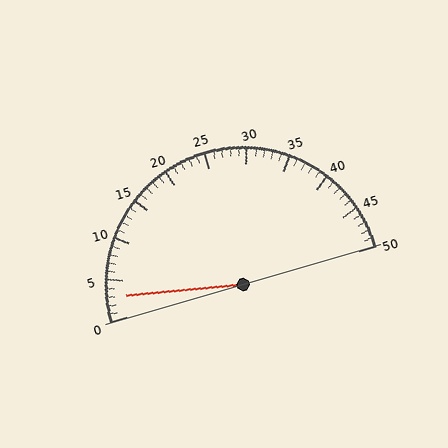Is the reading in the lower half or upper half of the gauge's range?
The reading is in the lower half of the range (0 to 50).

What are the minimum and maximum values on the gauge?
The gauge ranges from 0 to 50.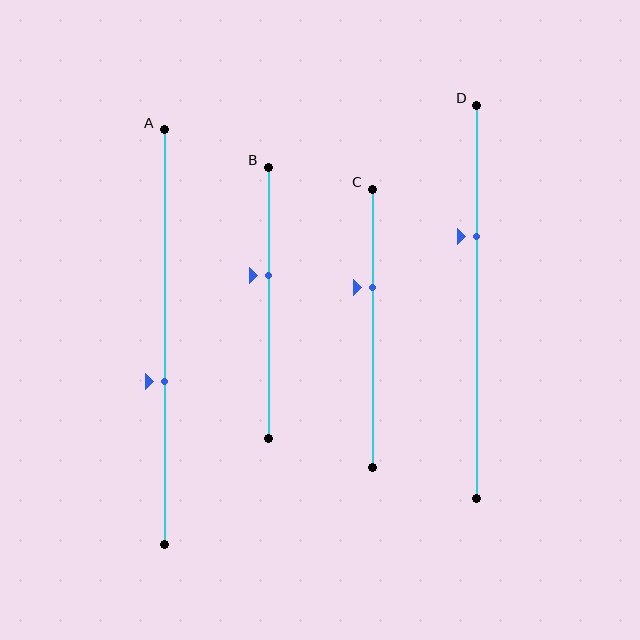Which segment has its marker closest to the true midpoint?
Segment B has its marker closest to the true midpoint.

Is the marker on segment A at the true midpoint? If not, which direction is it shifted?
No, the marker on segment A is shifted downward by about 11% of the segment length.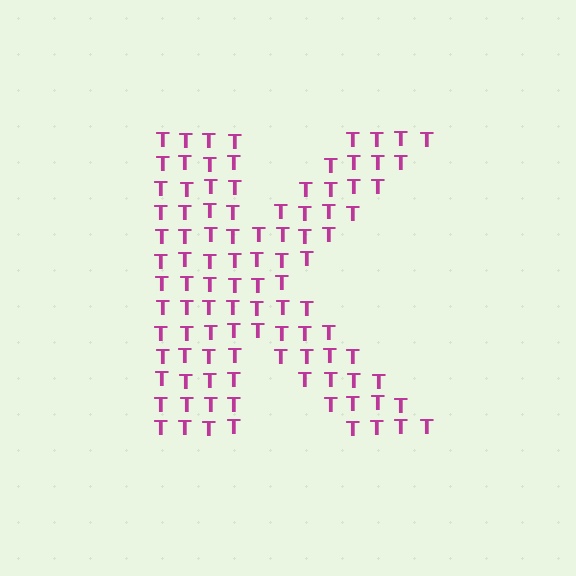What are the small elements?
The small elements are letter T's.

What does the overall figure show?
The overall figure shows the letter K.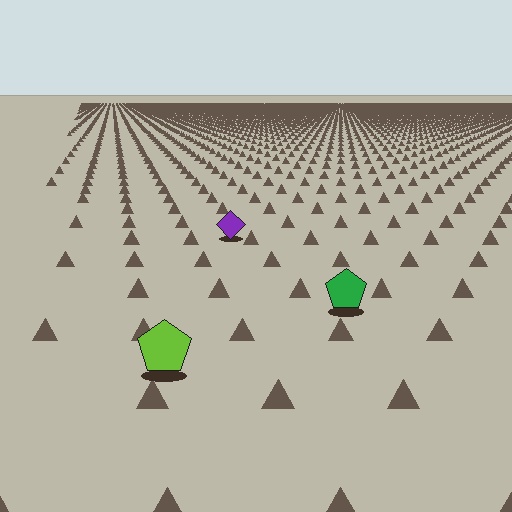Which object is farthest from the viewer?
The purple diamond is farthest from the viewer. It appears smaller and the ground texture around it is denser.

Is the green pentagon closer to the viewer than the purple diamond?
Yes. The green pentagon is closer — you can tell from the texture gradient: the ground texture is coarser near it.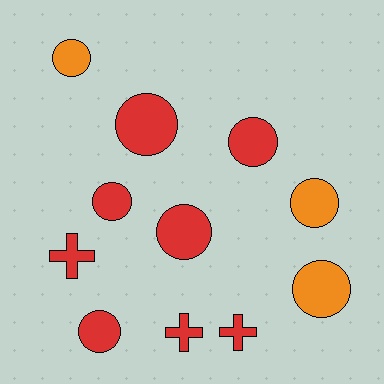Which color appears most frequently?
Red, with 8 objects.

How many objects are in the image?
There are 11 objects.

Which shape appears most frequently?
Circle, with 8 objects.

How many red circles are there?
There are 5 red circles.